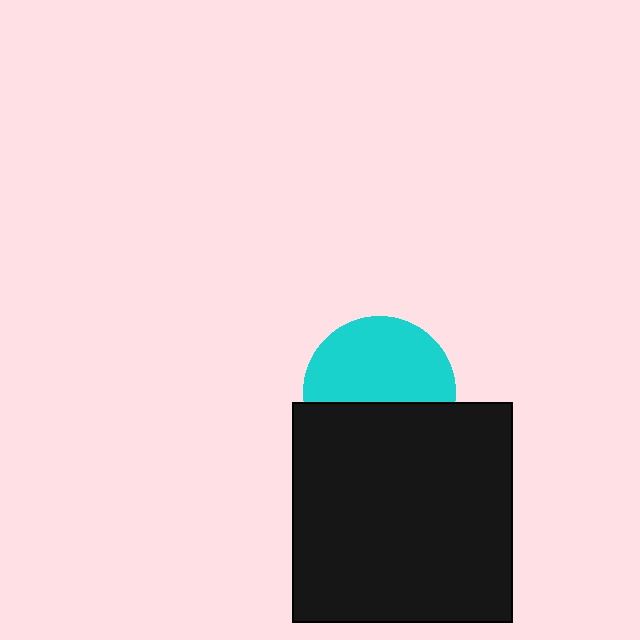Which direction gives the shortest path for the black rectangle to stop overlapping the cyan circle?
Moving down gives the shortest separation.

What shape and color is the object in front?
The object in front is a black rectangle.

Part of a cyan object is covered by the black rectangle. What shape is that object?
It is a circle.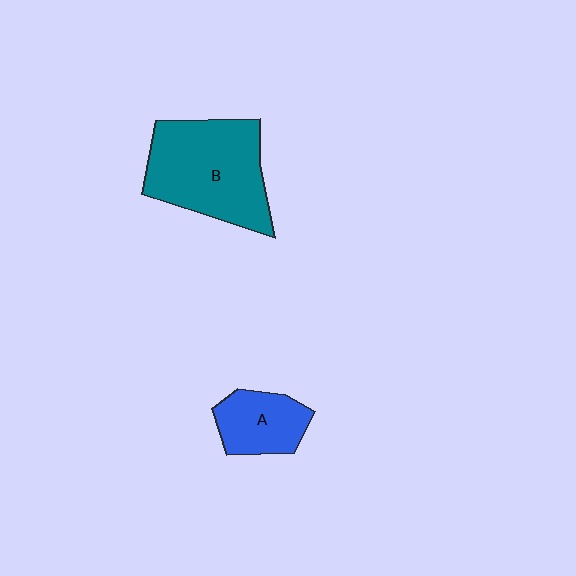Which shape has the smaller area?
Shape A (blue).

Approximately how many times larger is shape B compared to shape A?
Approximately 2.1 times.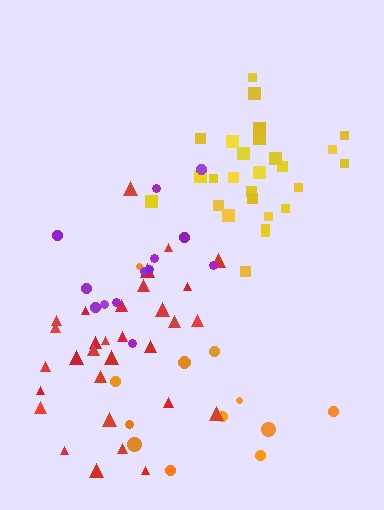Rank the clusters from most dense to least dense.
yellow, red, purple, orange.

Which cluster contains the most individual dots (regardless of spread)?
Red (32).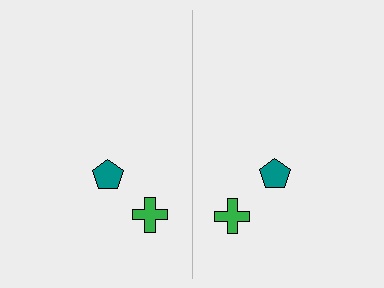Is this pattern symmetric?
Yes, this pattern has bilateral (reflection) symmetry.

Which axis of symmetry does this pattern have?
The pattern has a vertical axis of symmetry running through the center of the image.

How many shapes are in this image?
There are 4 shapes in this image.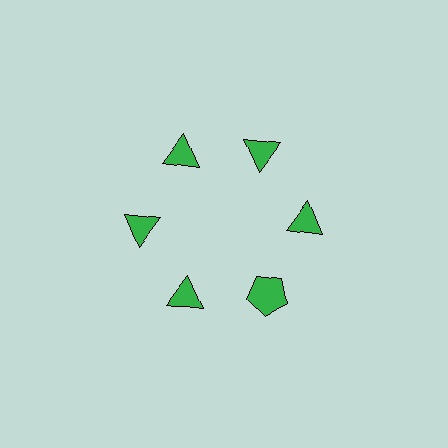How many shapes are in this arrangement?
There are 6 shapes arranged in a ring pattern.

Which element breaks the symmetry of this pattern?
The green pentagon at roughly the 5 o'clock position breaks the symmetry. All other shapes are green triangles.